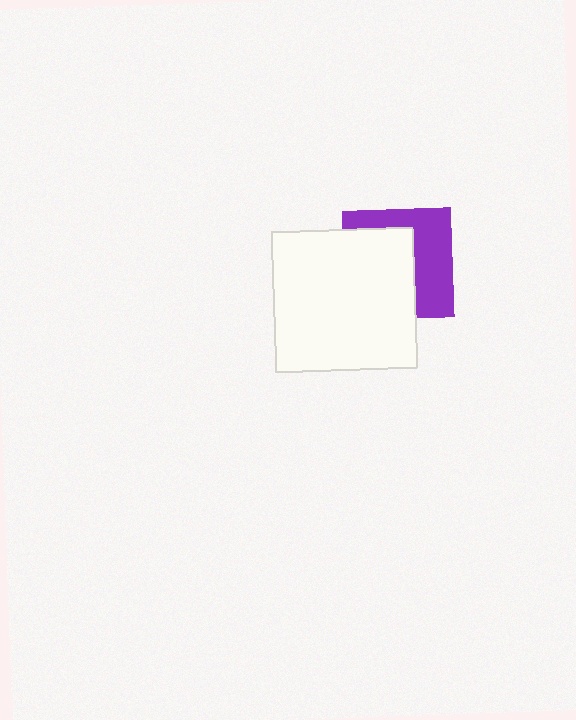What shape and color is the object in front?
The object in front is a white square.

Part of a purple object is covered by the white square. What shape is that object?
It is a square.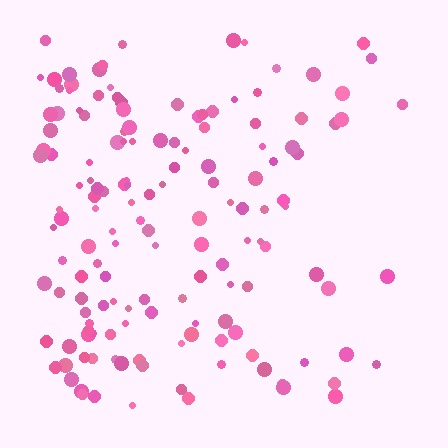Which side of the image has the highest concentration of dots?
The left.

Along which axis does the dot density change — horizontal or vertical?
Horizontal.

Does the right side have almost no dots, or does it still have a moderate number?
Still a moderate number, just noticeably fewer than the left.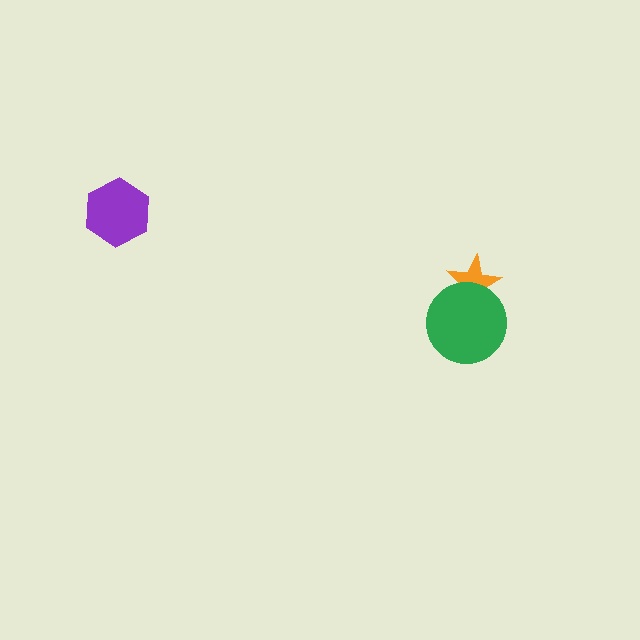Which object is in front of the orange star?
The green circle is in front of the orange star.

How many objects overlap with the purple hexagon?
0 objects overlap with the purple hexagon.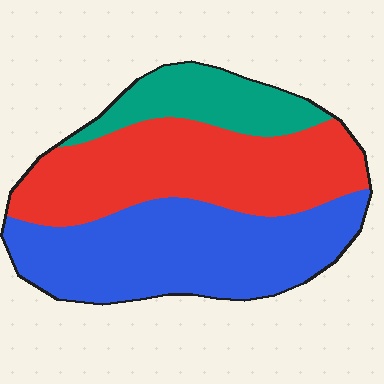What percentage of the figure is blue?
Blue covers around 45% of the figure.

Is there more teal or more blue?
Blue.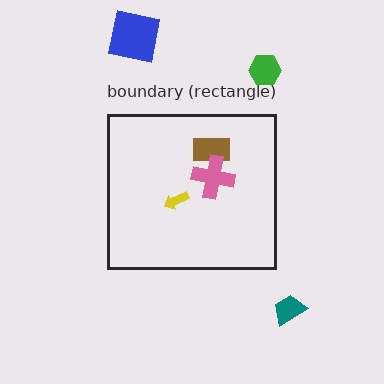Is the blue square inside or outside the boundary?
Outside.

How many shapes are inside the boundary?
3 inside, 3 outside.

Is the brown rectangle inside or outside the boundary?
Inside.